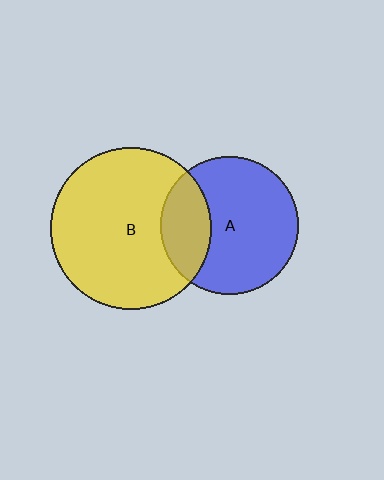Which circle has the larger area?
Circle B (yellow).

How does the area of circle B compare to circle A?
Approximately 1.4 times.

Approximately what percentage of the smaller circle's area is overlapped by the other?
Approximately 25%.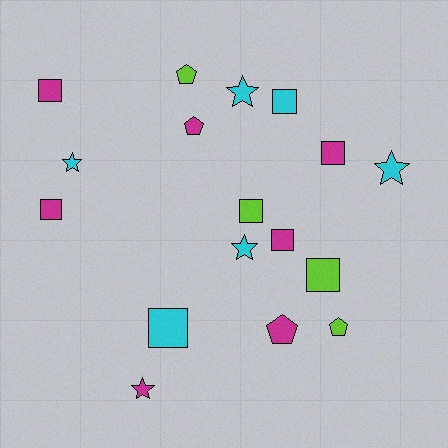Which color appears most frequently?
Magenta, with 7 objects.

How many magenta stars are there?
There is 1 magenta star.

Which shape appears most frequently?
Square, with 8 objects.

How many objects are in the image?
There are 17 objects.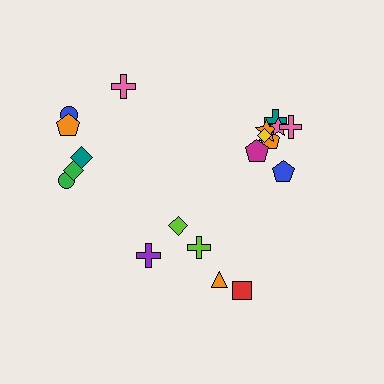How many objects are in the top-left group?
There are 6 objects.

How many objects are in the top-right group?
There are 8 objects.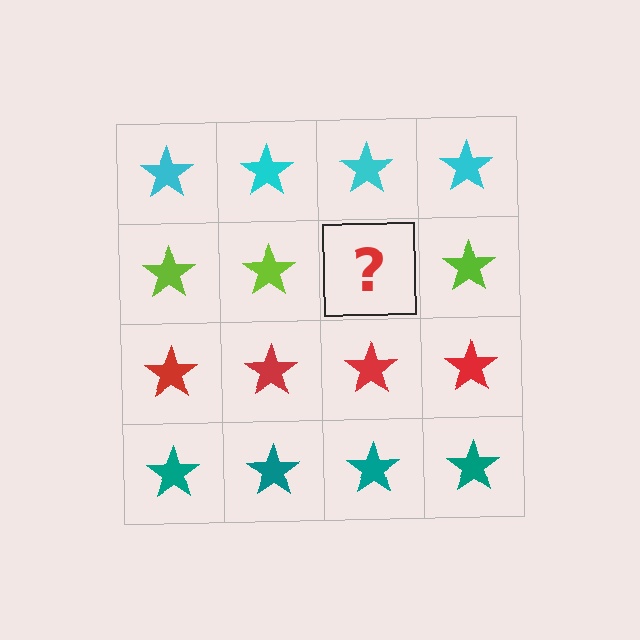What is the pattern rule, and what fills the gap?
The rule is that each row has a consistent color. The gap should be filled with a lime star.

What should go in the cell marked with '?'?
The missing cell should contain a lime star.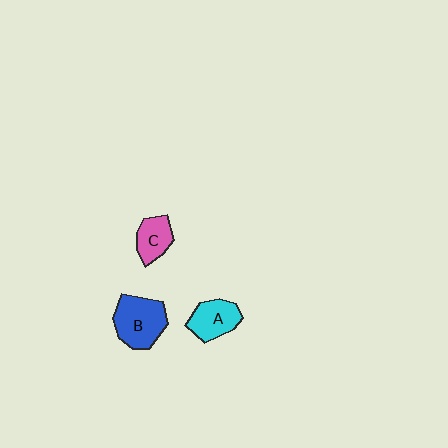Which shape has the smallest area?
Shape C (pink).